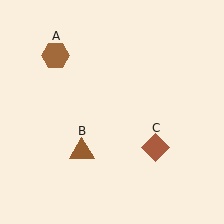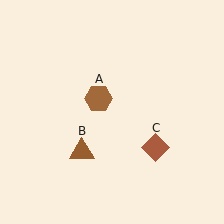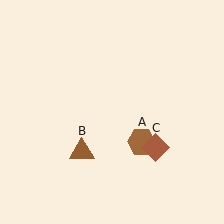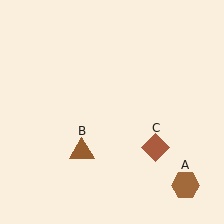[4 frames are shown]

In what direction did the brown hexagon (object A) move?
The brown hexagon (object A) moved down and to the right.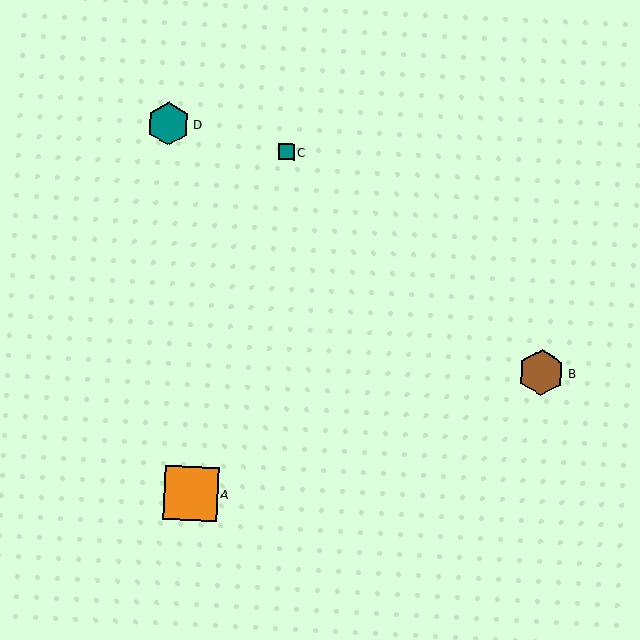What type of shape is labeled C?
Shape C is a teal square.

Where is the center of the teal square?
The center of the teal square is at (286, 152).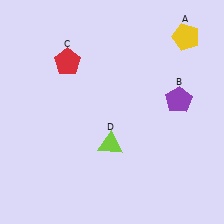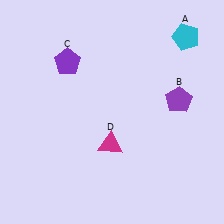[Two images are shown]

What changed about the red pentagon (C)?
In Image 1, C is red. In Image 2, it changed to purple.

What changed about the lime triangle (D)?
In Image 1, D is lime. In Image 2, it changed to magenta.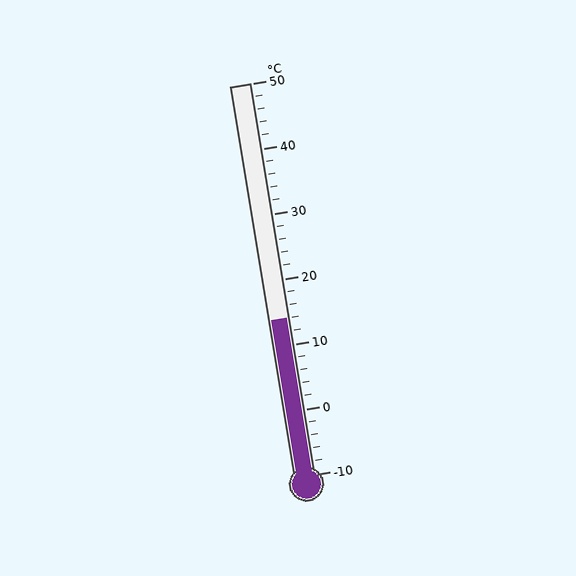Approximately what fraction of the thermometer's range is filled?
The thermometer is filled to approximately 40% of its range.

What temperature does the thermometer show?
The thermometer shows approximately 14°C.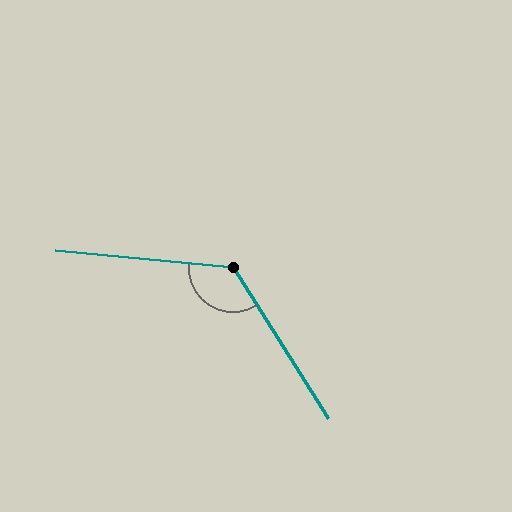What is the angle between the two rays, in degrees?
Approximately 128 degrees.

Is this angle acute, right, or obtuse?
It is obtuse.